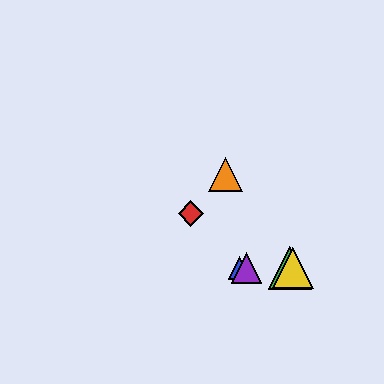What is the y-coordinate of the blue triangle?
The blue triangle is at y≈268.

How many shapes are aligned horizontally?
4 shapes (the blue triangle, the green triangle, the yellow triangle, the purple triangle) are aligned horizontally.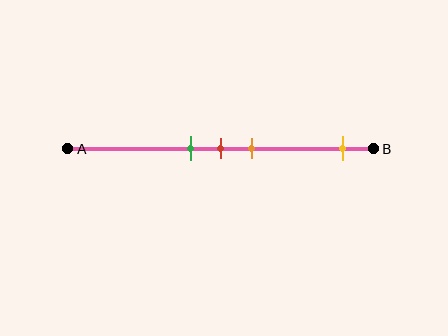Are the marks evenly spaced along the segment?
No, the marks are not evenly spaced.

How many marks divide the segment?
There are 4 marks dividing the segment.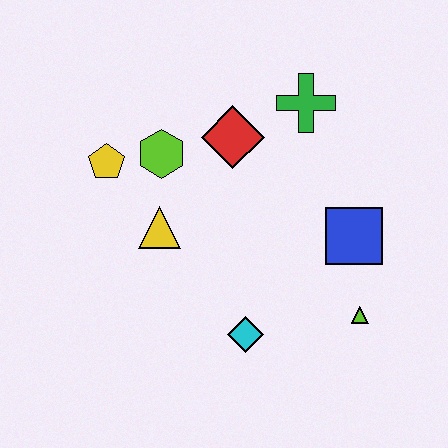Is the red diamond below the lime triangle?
No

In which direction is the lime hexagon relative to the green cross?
The lime hexagon is to the left of the green cross.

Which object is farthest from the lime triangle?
The yellow pentagon is farthest from the lime triangle.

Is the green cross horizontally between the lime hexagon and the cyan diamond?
No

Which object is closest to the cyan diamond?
The lime triangle is closest to the cyan diamond.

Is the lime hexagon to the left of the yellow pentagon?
No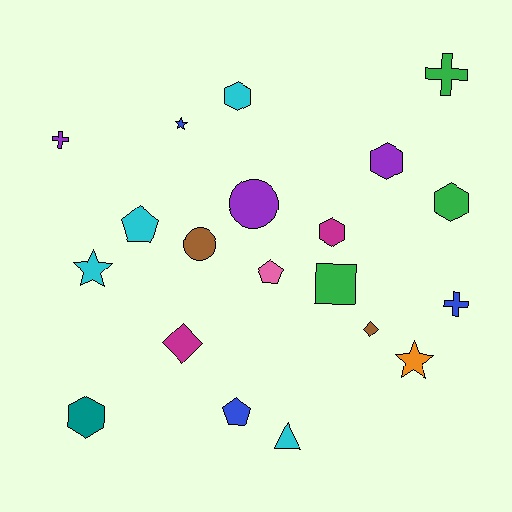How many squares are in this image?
There is 1 square.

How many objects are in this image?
There are 20 objects.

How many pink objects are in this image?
There is 1 pink object.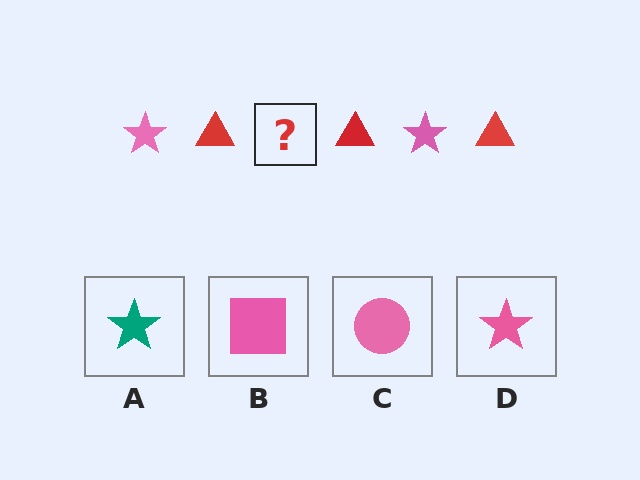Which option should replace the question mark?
Option D.